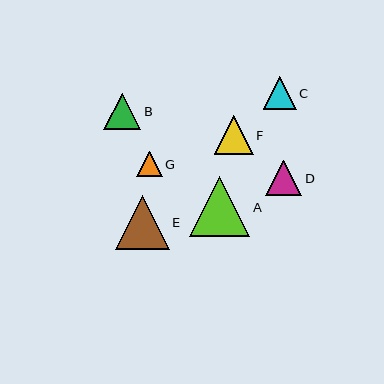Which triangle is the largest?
Triangle A is the largest with a size of approximately 60 pixels.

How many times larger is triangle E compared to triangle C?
Triangle E is approximately 1.6 times the size of triangle C.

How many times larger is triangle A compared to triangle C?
Triangle A is approximately 1.8 times the size of triangle C.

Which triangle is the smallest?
Triangle G is the smallest with a size of approximately 25 pixels.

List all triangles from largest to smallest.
From largest to smallest: A, E, F, B, D, C, G.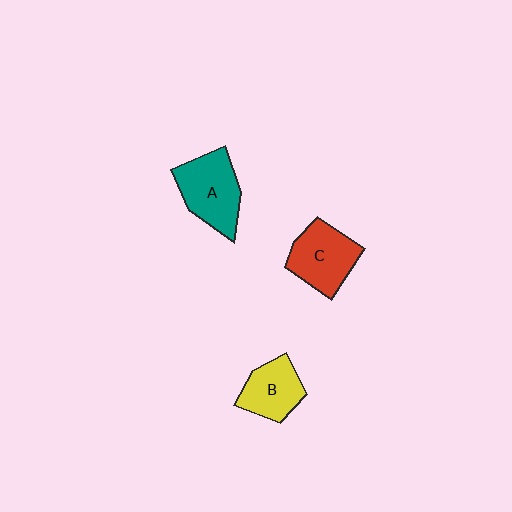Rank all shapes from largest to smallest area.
From largest to smallest: A (teal), C (red), B (yellow).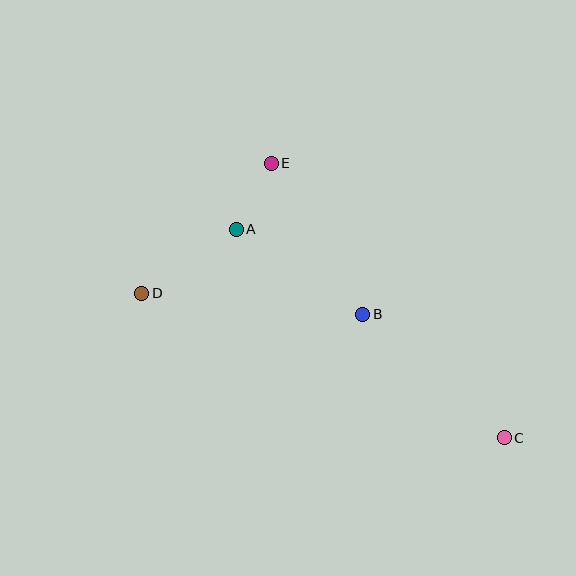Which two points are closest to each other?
Points A and E are closest to each other.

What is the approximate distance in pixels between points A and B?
The distance between A and B is approximately 153 pixels.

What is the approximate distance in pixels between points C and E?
The distance between C and E is approximately 360 pixels.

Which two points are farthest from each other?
Points C and D are farthest from each other.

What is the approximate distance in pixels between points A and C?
The distance between A and C is approximately 339 pixels.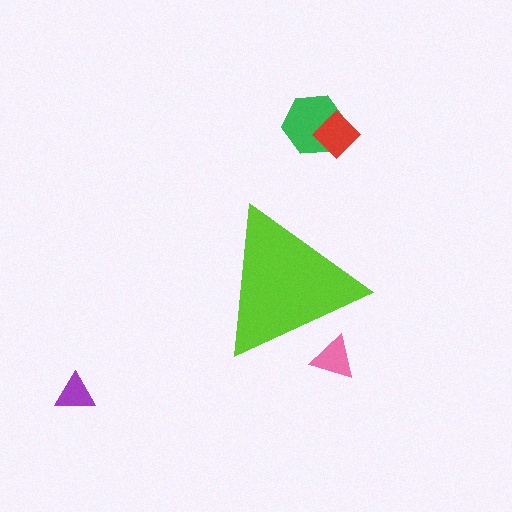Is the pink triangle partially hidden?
Yes, the pink triangle is partially hidden behind the lime triangle.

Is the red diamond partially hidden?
No, the red diamond is fully visible.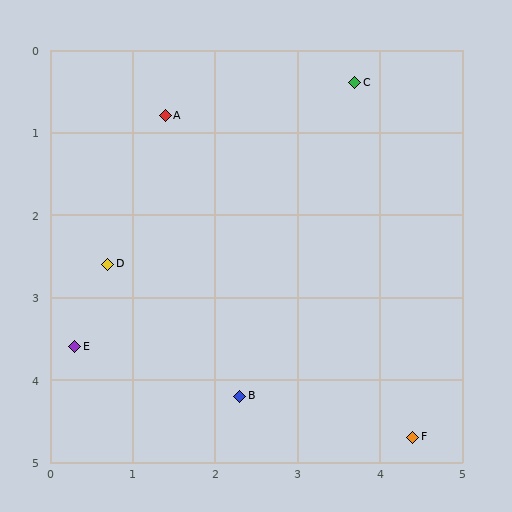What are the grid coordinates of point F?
Point F is at approximately (4.4, 4.7).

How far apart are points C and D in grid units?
Points C and D are about 3.7 grid units apart.